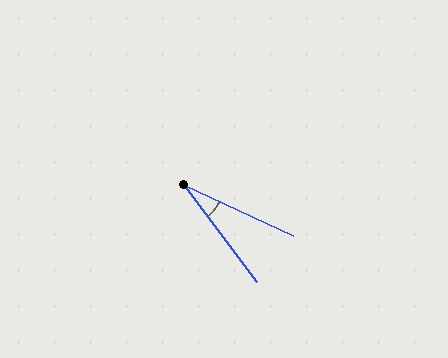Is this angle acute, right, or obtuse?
It is acute.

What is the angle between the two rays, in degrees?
Approximately 28 degrees.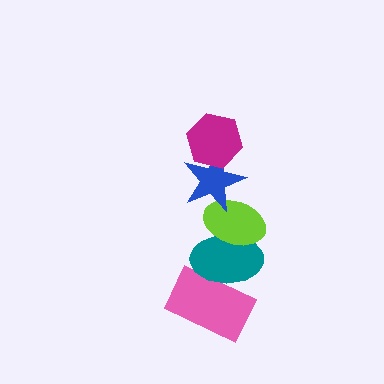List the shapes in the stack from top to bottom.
From top to bottom: the magenta hexagon, the blue star, the lime ellipse, the teal ellipse, the pink rectangle.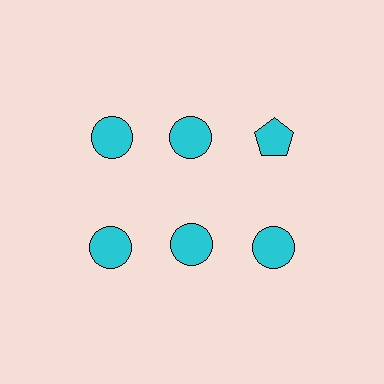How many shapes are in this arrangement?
There are 6 shapes arranged in a grid pattern.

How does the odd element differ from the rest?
It has a different shape: pentagon instead of circle.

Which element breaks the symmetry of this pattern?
The cyan pentagon in the top row, center column breaks the symmetry. All other shapes are cyan circles.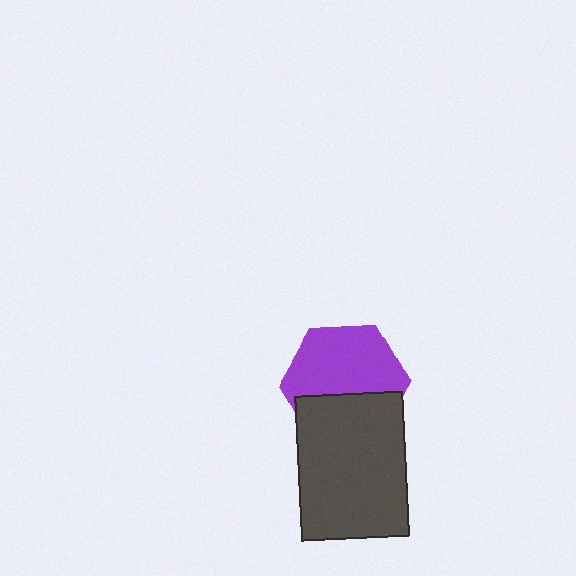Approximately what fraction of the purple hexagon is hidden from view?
Roughly 39% of the purple hexagon is hidden behind the dark gray rectangle.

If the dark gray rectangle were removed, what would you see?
You would see the complete purple hexagon.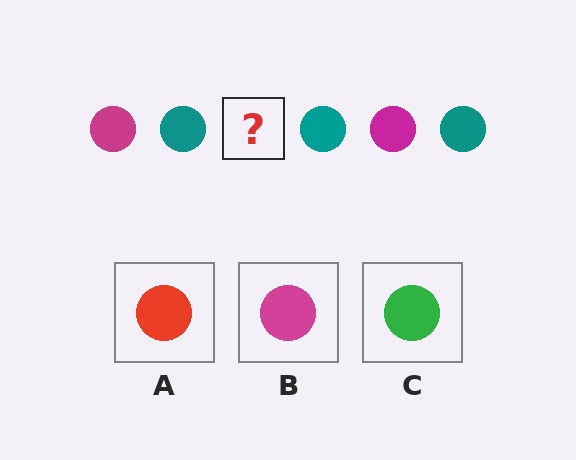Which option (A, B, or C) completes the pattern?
B.